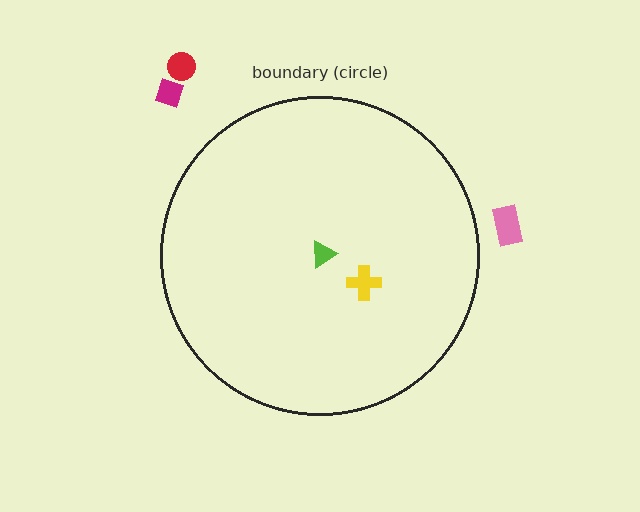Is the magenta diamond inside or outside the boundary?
Outside.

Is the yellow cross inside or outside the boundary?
Inside.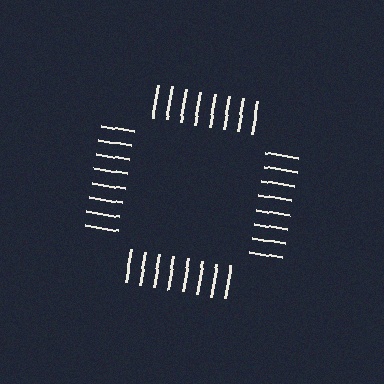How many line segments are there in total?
32 — 8 along each of the 4 edges.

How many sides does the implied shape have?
4 sides — the line-ends trace a square.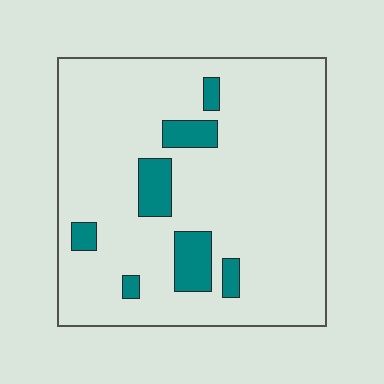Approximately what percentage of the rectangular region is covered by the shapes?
Approximately 10%.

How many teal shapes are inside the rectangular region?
7.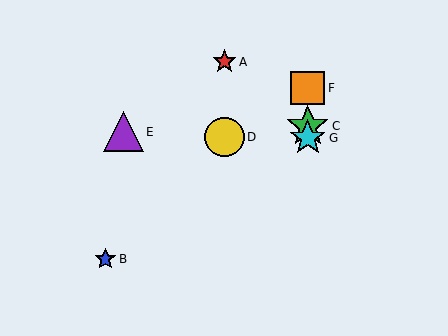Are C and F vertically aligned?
Yes, both are at x≈308.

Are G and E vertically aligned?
No, G is at x≈308 and E is at x≈124.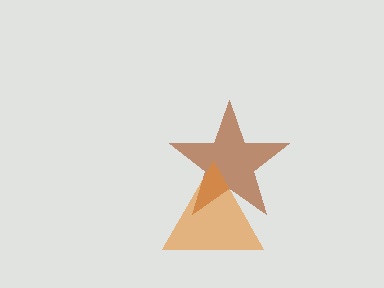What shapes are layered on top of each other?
The layered shapes are: a brown star, an orange triangle.